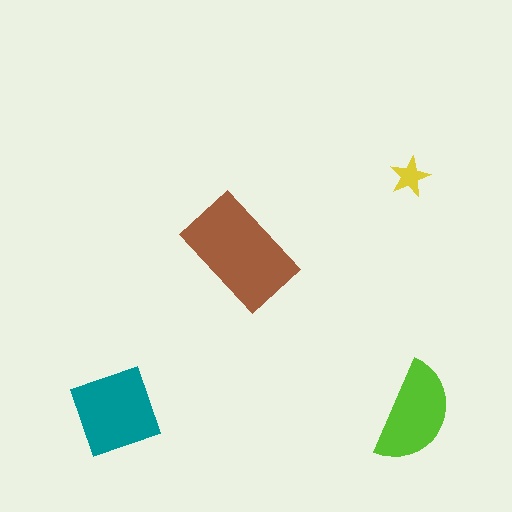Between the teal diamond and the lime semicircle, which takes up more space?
The teal diamond.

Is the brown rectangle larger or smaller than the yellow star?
Larger.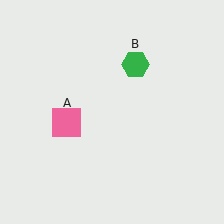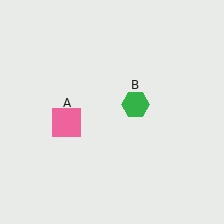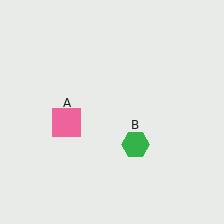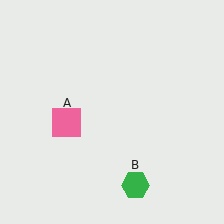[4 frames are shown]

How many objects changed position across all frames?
1 object changed position: green hexagon (object B).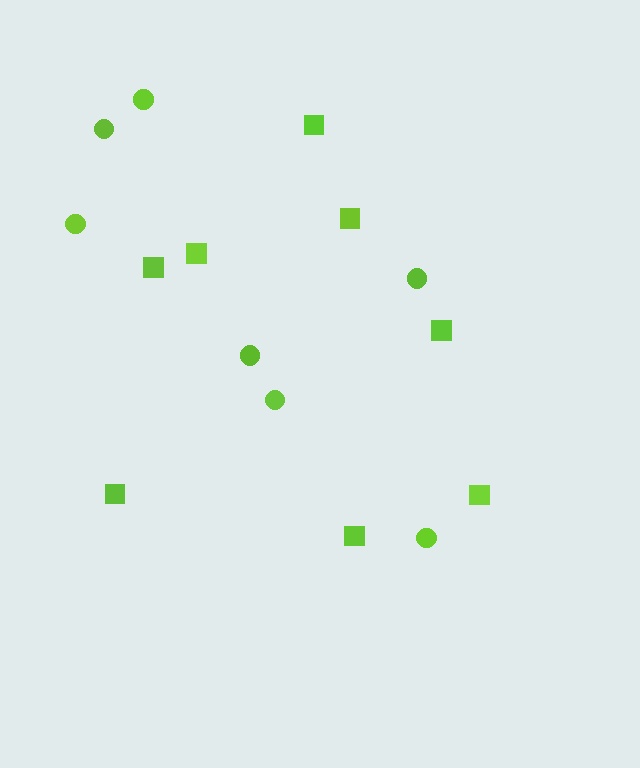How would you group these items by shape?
There are 2 groups: one group of squares (8) and one group of circles (7).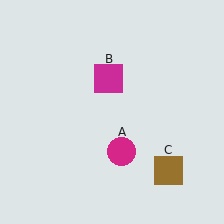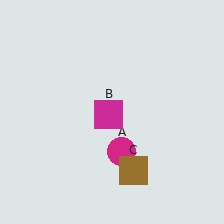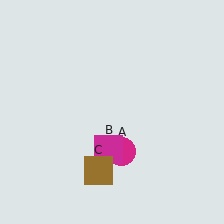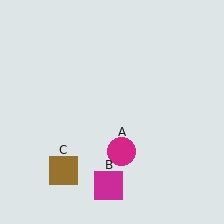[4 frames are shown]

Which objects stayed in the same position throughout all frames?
Magenta circle (object A) remained stationary.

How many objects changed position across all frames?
2 objects changed position: magenta square (object B), brown square (object C).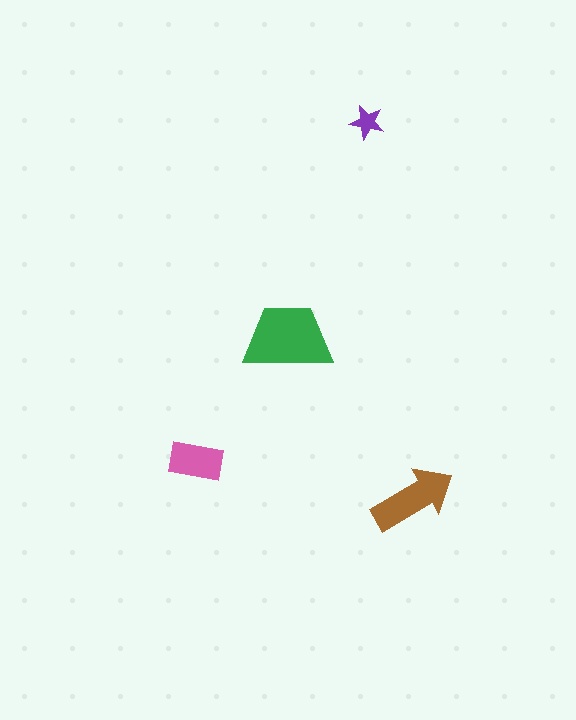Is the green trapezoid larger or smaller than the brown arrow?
Larger.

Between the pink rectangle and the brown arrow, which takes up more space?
The brown arrow.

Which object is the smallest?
The purple star.